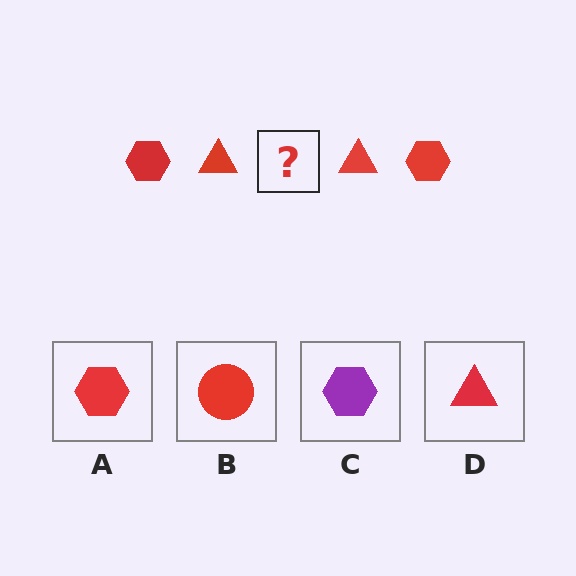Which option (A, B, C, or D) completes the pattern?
A.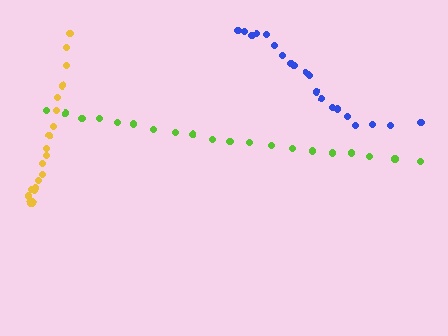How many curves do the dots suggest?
There are 3 distinct paths.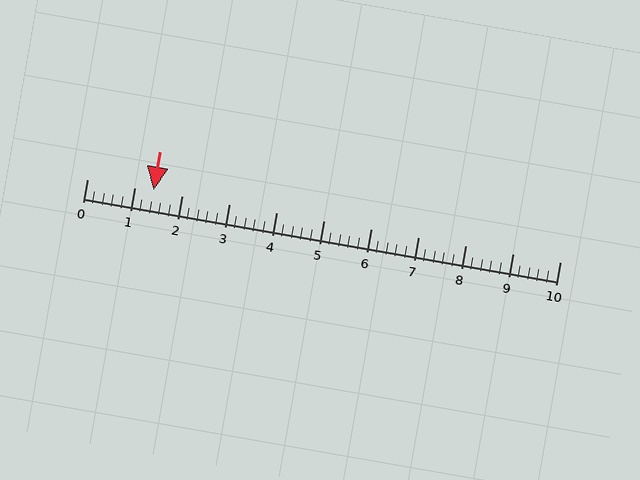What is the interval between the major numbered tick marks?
The major tick marks are spaced 1 units apart.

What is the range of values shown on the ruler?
The ruler shows values from 0 to 10.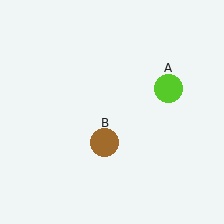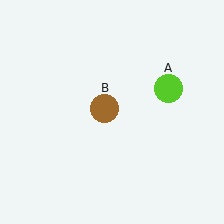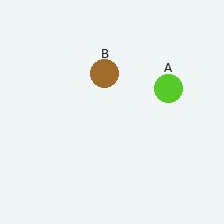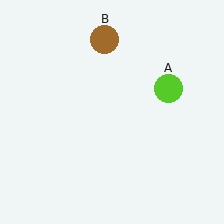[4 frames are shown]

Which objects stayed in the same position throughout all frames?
Lime circle (object A) remained stationary.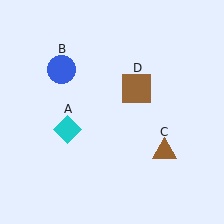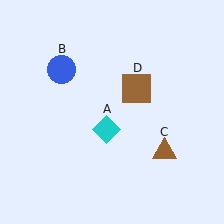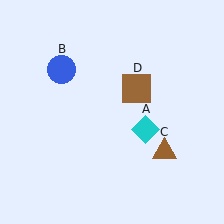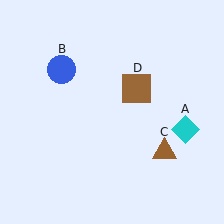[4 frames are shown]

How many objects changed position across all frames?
1 object changed position: cyan diamond (object A).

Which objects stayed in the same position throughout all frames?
Blue circle (object B) and brown triangle (object C) and brown square (object D) remained stationary.